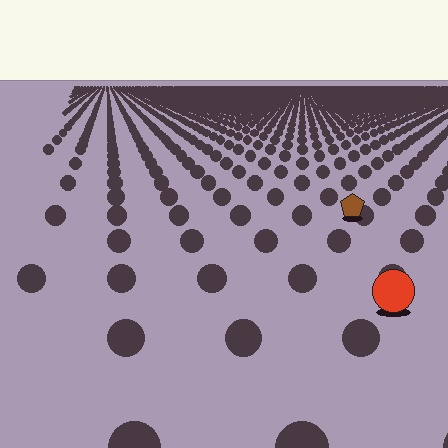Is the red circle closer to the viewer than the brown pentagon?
Yes. The red circle is closer — you can tell from the texture gradient: the ground texture is coarser near it.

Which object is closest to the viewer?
The red circle is closest. The texture marks near it are larger and more spread out.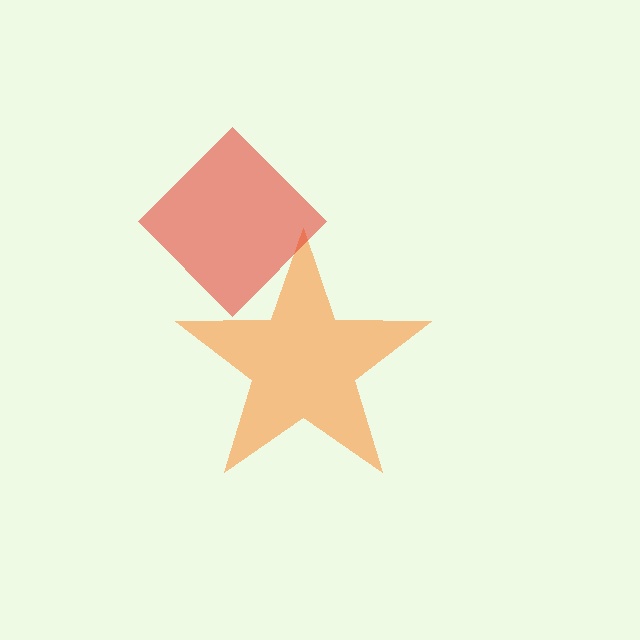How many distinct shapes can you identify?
There are 2 distinct shapes: an orange star, a red diamond.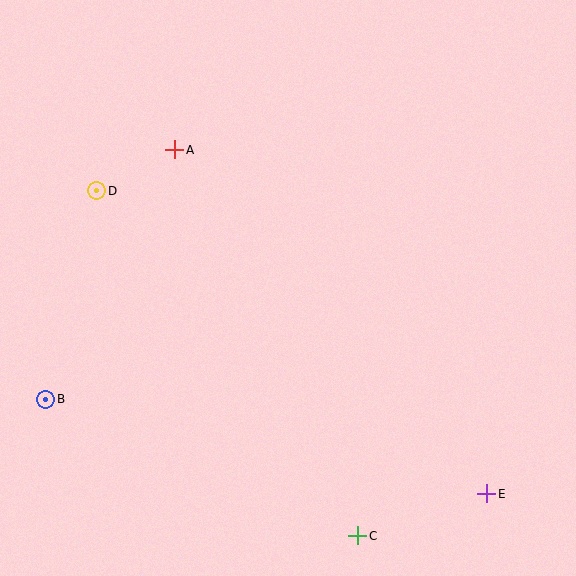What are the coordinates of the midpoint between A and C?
The midpoint between A and C is at (266, 343).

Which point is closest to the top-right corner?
Point A is closest to the top-right corner.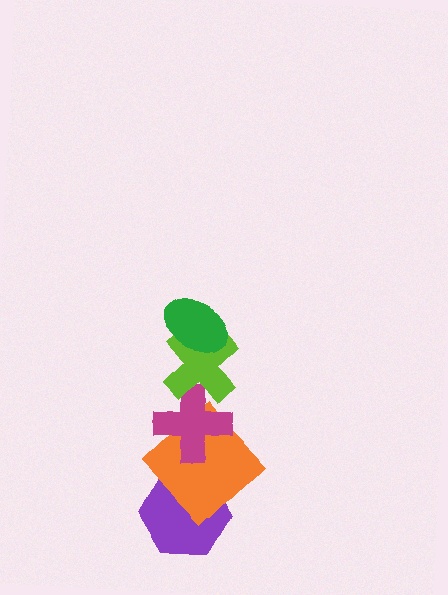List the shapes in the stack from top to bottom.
From top to bottom: the green ellipse, the lime cross, the magenta cross, the orange diamond, the purple hexagon.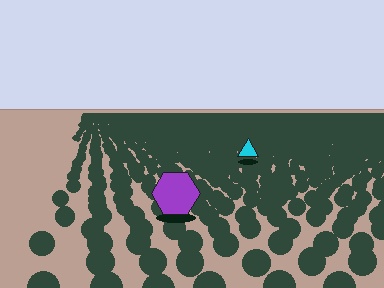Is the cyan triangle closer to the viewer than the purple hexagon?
No. The purple hexagon is closer — you can tell from the texture gradient: the ground texture is coarser near it.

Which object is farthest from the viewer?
The cyan triangle is farthest from the viewer. It appears smaller and the ground texture around it is denser.